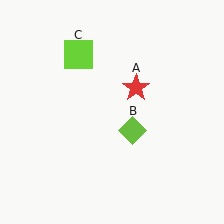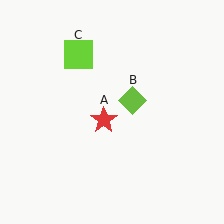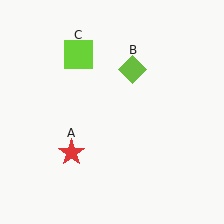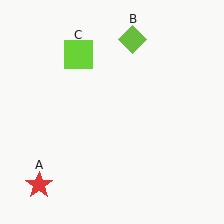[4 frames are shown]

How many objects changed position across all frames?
2 objects changed position: red star (object A), lime diamond (object B).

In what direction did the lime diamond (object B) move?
The lime diamond (object B) moved up.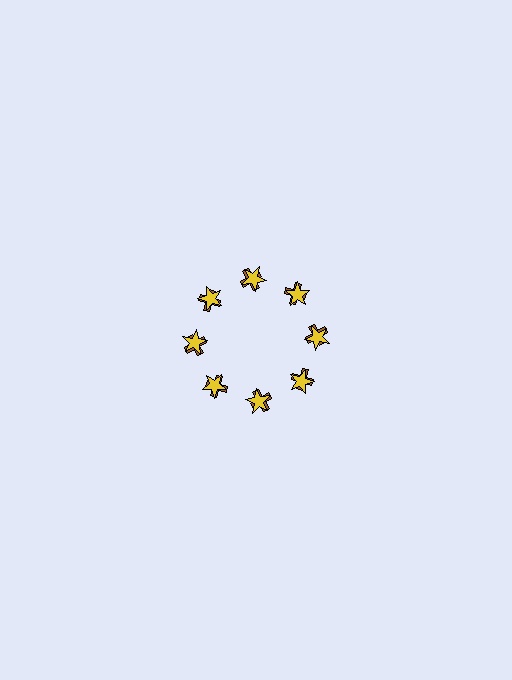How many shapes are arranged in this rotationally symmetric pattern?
There are 16 shapes, arranged in 8 groups of 2.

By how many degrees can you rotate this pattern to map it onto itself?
The pattern maps onto itself every 45 degrees of rotation.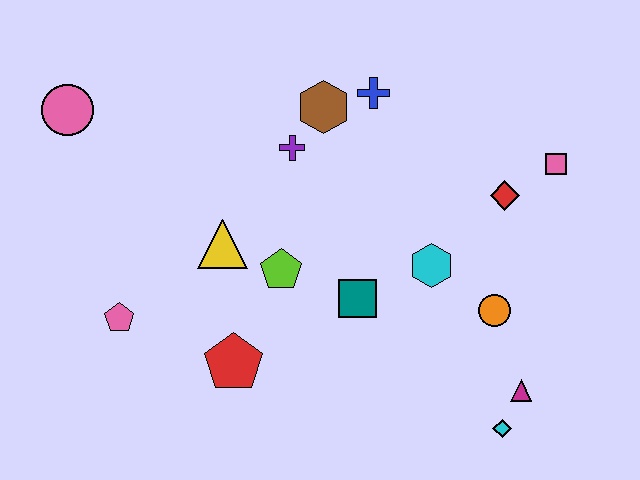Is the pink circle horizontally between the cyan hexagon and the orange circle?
No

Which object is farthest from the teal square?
The pink circle is farthest from the teal square.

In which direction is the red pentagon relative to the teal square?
The red pentagon is to the left of the teal square.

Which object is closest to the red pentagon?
The lime pentagon is closest to the red pentagon.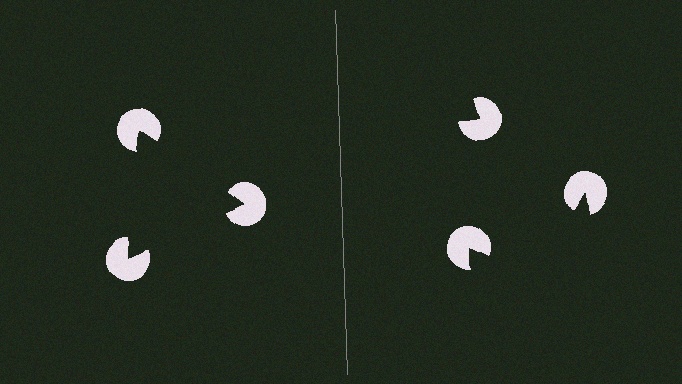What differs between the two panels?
The pac-man discs are positioned identically on both sides; only the wedge orientations differ. On the left they align to a triangle; on the right they are misaligned.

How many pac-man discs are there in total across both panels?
6 — 3 on each side.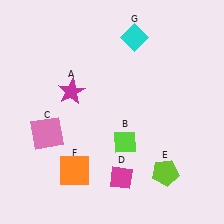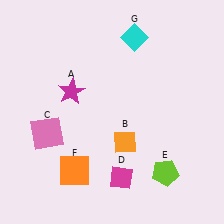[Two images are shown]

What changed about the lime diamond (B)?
In Image 1, B is lime. In Image 2, it changed to orange.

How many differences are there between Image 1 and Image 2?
There is 1 difference between the two images.